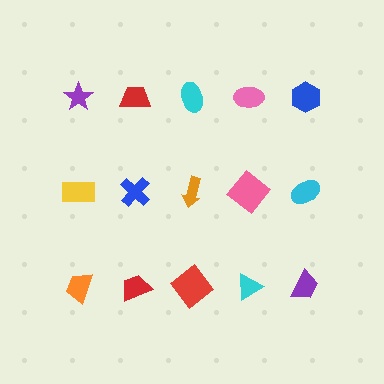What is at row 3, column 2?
A red trapezoid.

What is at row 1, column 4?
A pink ellipse.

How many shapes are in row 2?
5 shapes.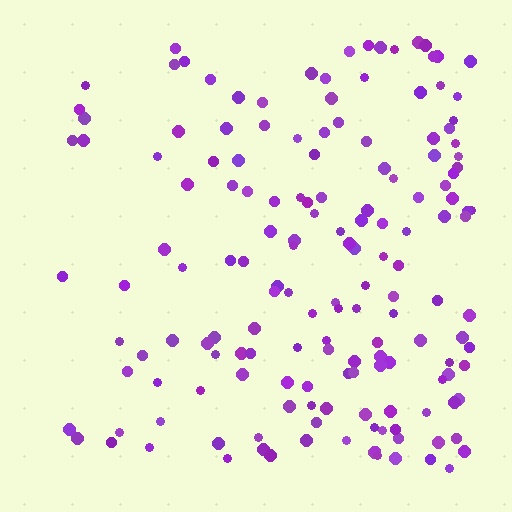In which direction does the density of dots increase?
From left to right, with the right side densest.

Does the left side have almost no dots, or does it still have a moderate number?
Still a moderate number, just noticeably fewer than the right.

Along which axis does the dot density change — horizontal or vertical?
Horizontal.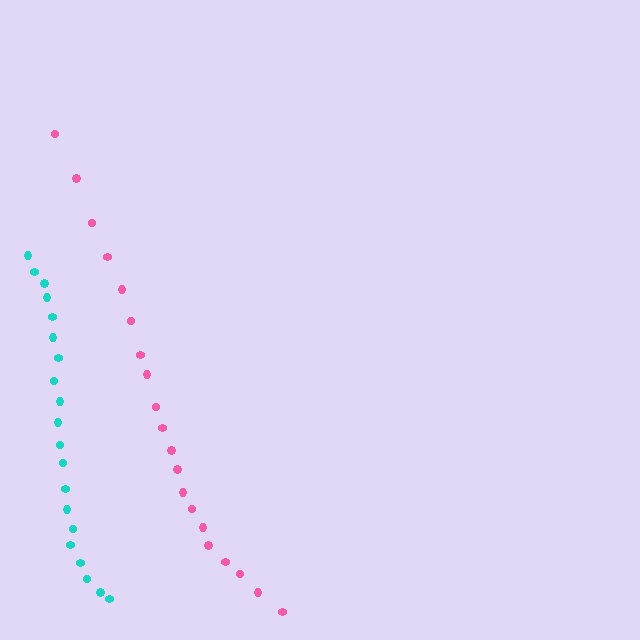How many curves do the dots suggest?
There are 2 distinct paths.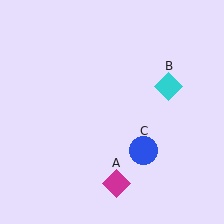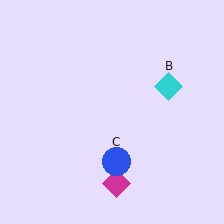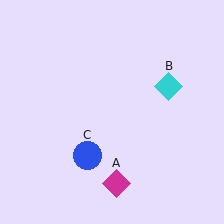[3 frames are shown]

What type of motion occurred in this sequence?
The blue circle (object C) rotated clockwise around the center of the scene.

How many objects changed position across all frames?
1 object changed position: blue circle (object C).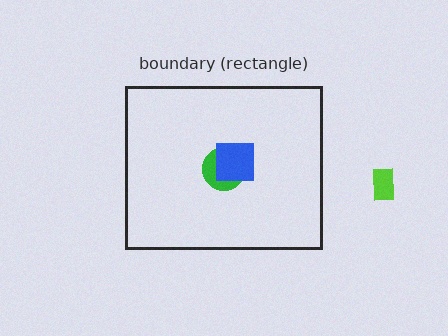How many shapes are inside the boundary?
2 inside, 1 outside.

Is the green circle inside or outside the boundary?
Inside.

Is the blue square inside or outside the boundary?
Inside.